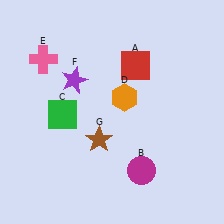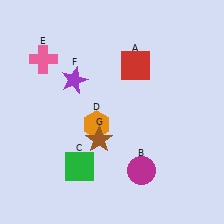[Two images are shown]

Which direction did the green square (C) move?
The green square (C) moved down.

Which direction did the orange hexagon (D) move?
The orange hexagon (D) moved left.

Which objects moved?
The objects that moved are: the green square (C), the orange hexagon (D).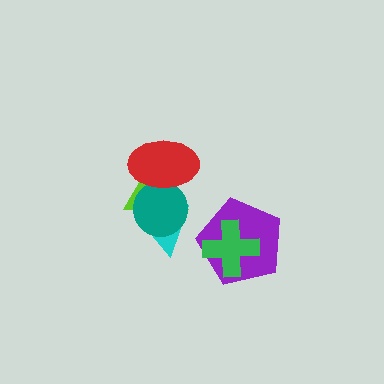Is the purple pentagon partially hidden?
Yes, it is partially covered by another shape.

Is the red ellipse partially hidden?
No, no other shape covers it.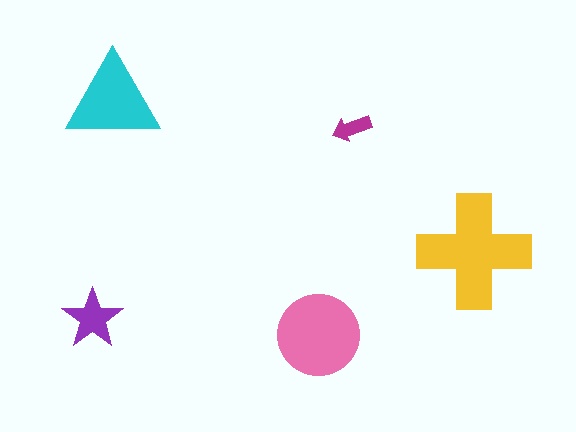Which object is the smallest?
The magenta arrow.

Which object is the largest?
The yellow cross.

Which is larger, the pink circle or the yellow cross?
The yellow cross.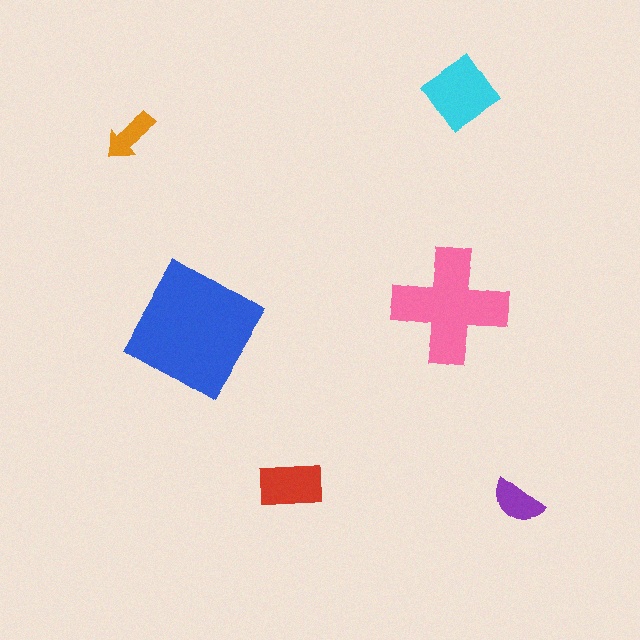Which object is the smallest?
The orange arrow.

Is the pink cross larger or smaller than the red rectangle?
Larger.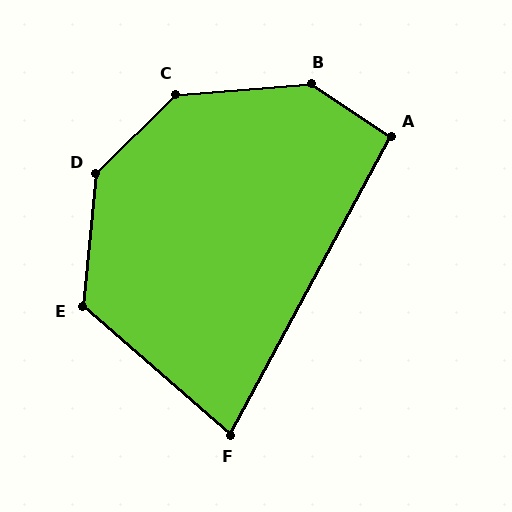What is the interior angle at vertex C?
Approximately 140 degrees (obtuse).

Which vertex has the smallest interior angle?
F, at approximately 77 degrees.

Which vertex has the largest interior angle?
B, at approximately 142 degrees.